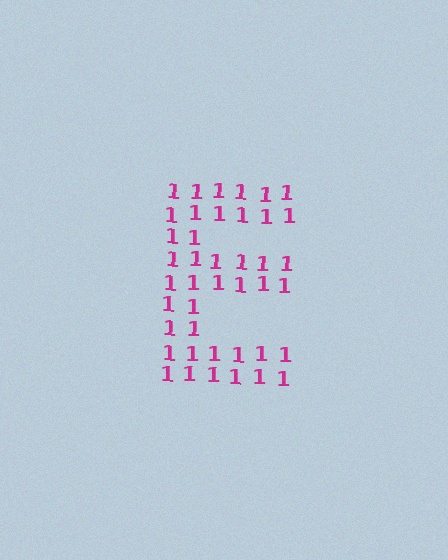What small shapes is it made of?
It is made of small digit 1's.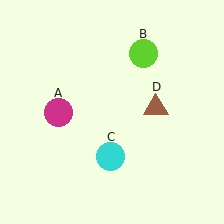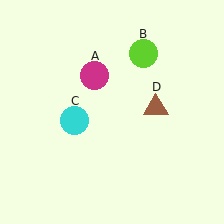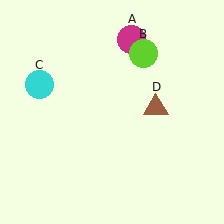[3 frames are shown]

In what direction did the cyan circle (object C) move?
The cyan circle (object C) moved up and to the left.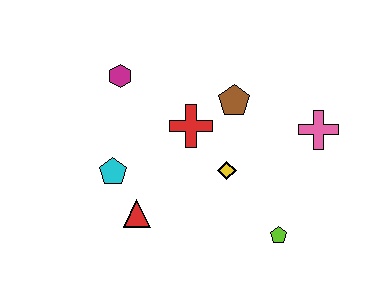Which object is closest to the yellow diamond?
The red cross is closest to the yellow diamond.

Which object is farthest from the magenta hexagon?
The lime pentagon is farthest from the magenta hexagon.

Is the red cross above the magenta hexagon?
No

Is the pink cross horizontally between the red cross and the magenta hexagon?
No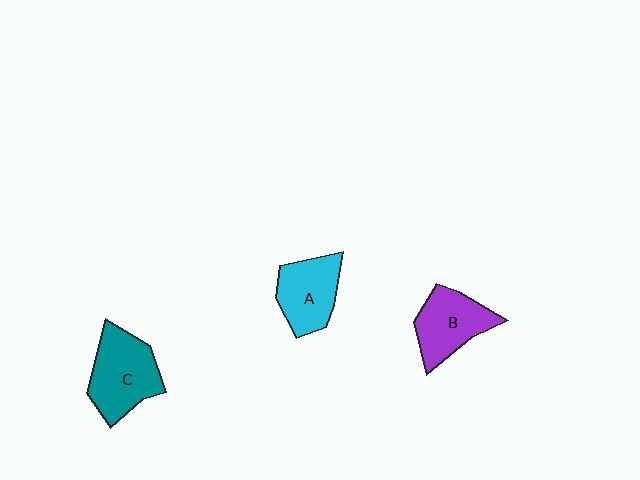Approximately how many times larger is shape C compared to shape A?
Approximately 1.3 times.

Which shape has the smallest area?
Shape A (cyan).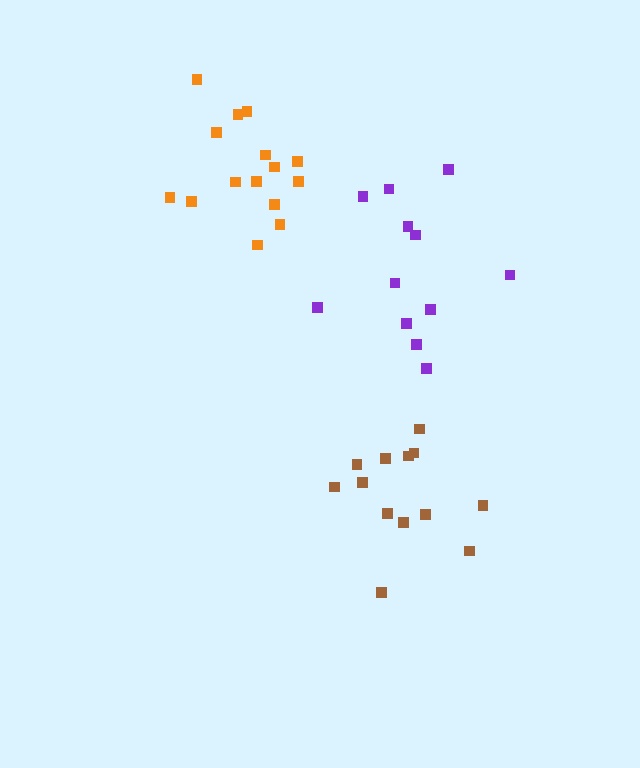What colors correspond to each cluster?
The clusters are colored: purple, orange, brown.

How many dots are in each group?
Group 1: 12 dots, Group 2: 15 dots, Group 3: 13 dots (40 total).